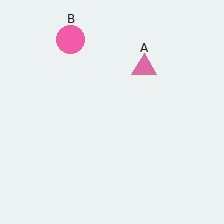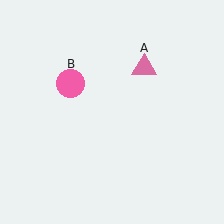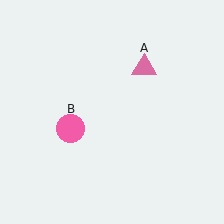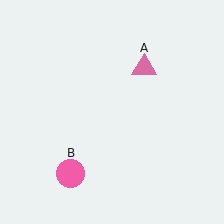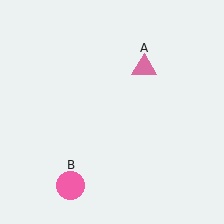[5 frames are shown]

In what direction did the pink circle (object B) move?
The pink circle (object B) moved down.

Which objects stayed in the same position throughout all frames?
Pink triangle (object A) remained stationary.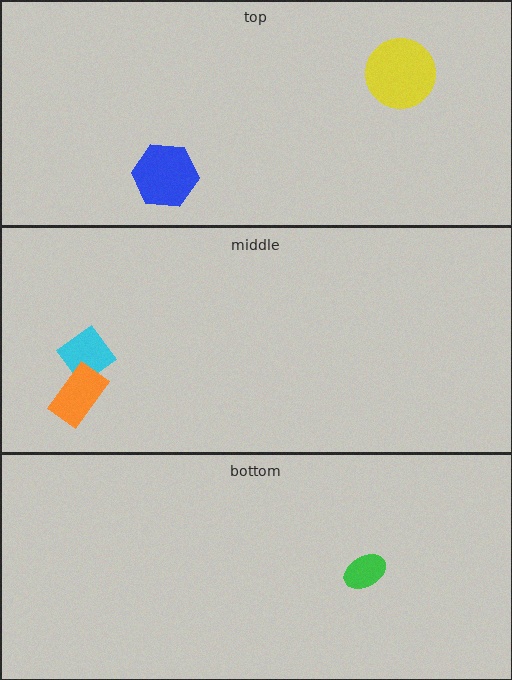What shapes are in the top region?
The blue hexagon, the yellow circle.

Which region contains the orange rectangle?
The middle region.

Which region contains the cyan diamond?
The middle region.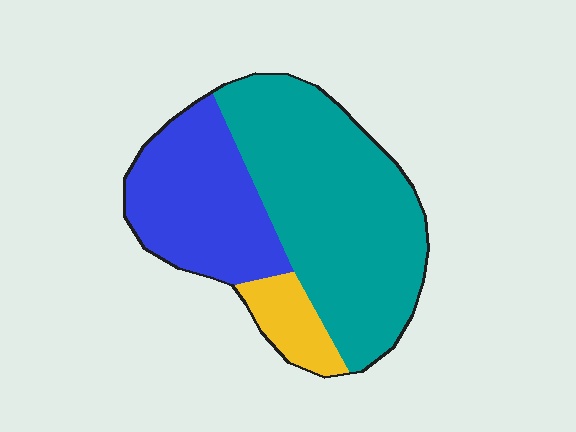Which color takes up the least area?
Yellow, at roughly 10%.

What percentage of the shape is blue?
Blue takes up about one third (1/3) of the shape.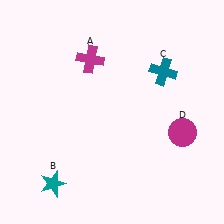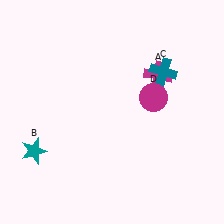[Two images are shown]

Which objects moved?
The objects that moved are: the magenta cross (A), the teal star (B), the magenta circle (D).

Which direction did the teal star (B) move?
The teal star (B) moved up.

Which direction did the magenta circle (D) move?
The magenta circle (D) moved up.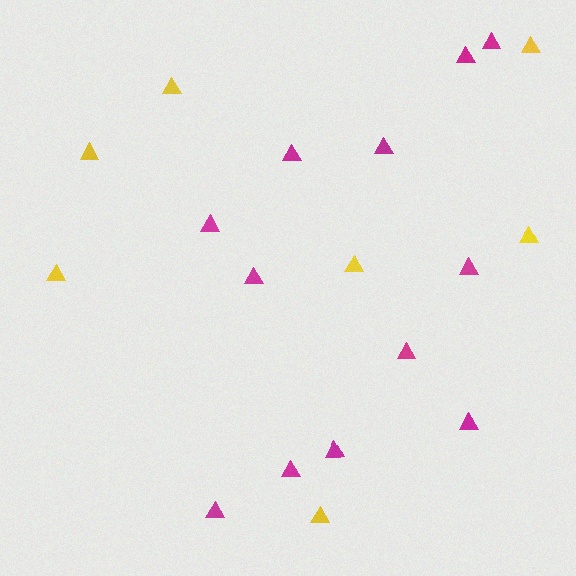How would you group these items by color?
There are 2 groups: one group of yellow triangles (7) and one group of magenta triangles (12).